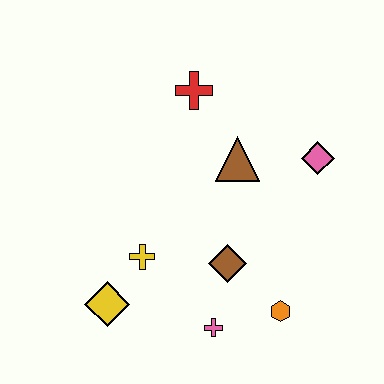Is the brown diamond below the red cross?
Yes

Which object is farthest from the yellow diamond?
The pink diamond is farthest from the yellow diamond.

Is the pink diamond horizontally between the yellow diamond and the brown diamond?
No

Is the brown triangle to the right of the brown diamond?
Yes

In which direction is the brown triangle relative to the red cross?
The brown triangle is below the red cross.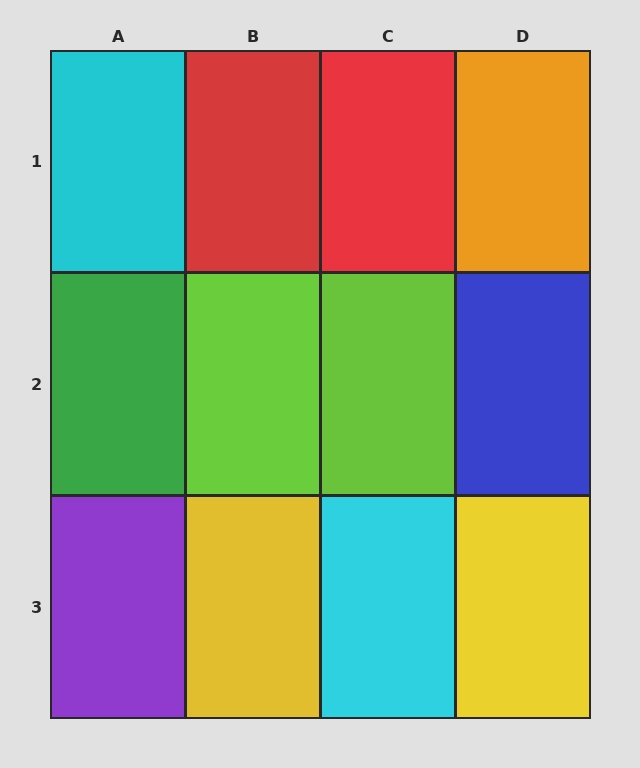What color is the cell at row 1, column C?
Red.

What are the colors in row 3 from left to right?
Purple, yellow, cyan, yellow.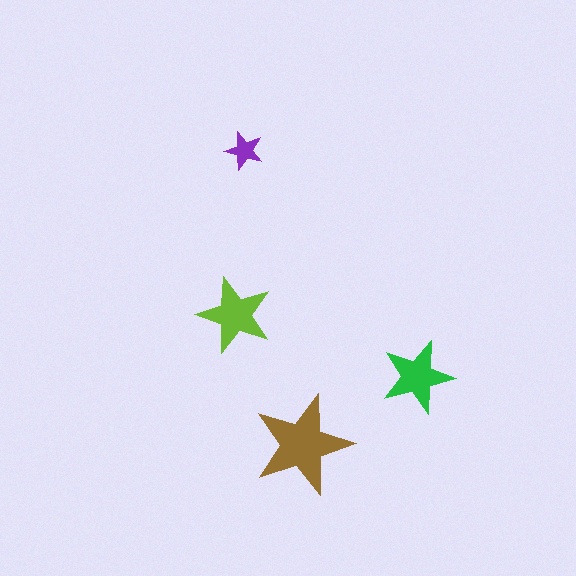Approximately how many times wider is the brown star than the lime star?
About 1.5 times wider.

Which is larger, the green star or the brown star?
The brown one.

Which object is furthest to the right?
The green star is rightmost.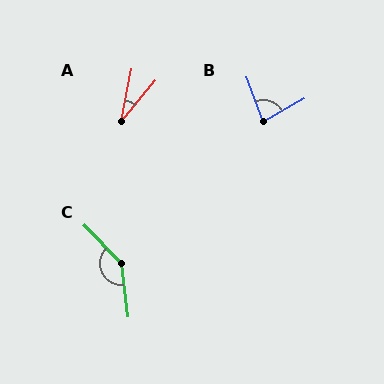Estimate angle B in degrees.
Approximately 81 degrees.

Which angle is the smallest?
A, at approximately 29 degrees.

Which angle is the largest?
C, at approximately 142 degrees.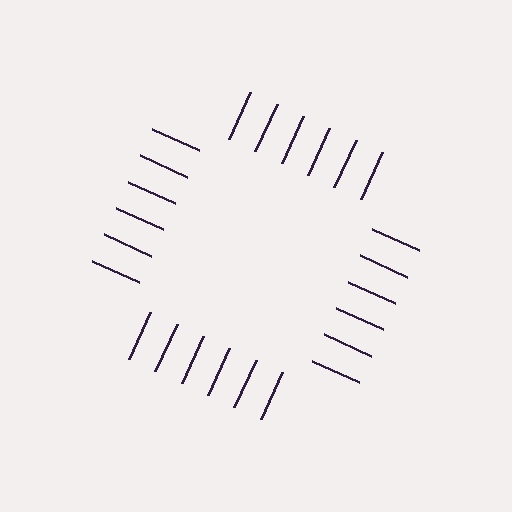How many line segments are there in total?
24 — 6 along each of the 4 edges.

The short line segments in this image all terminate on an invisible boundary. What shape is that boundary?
An illusory square — the line segments terminate on its edges but no continuous stroke is drawn.